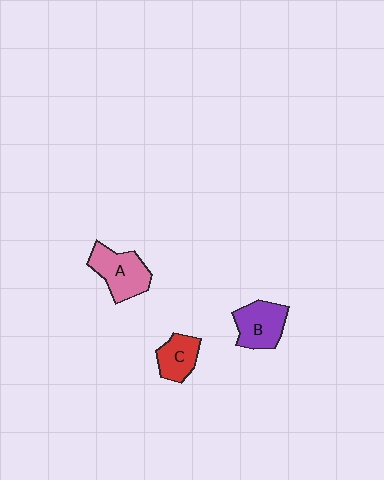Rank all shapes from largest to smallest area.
From largest to smallest: A (pink), B (purple), C (red).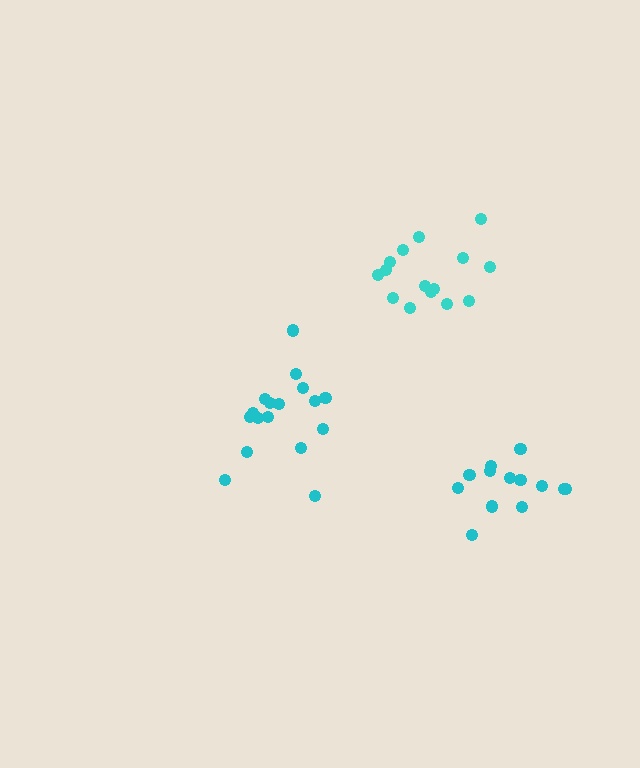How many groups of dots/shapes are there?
There are 3 groups.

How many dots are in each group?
Group 1: 13 dots, Group 2: 18 dots, Group 3: 15 dots (46 total).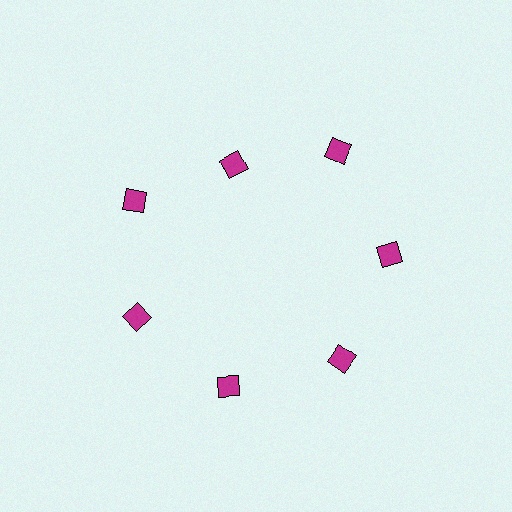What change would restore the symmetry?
The symmetry would be restored by moving it outward, back onto the ring so that all 7 diamonds sit at equal angles and equal distance from the center.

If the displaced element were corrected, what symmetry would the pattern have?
It would have 7-fold rotational symmetry — the pattern would map onto itself every 51 degrees.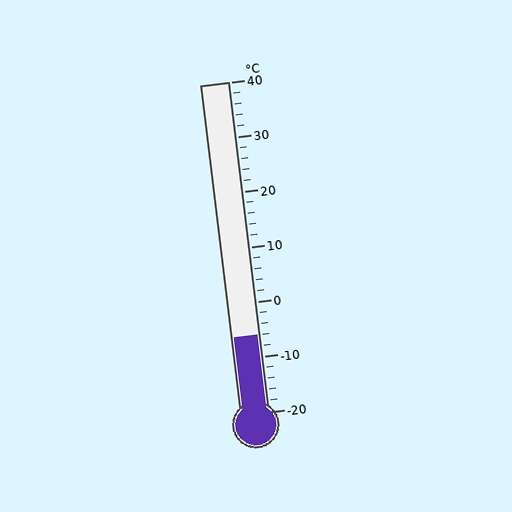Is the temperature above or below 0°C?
The temperature is below 0°C.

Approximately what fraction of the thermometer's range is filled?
The thermometer is filled to approximately 25% of its range.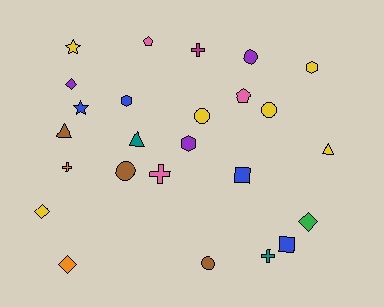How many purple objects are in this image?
There are 3 purple objects.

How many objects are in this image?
There are 25 objects.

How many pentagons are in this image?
There are 2 pentagons.